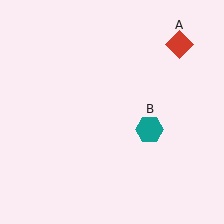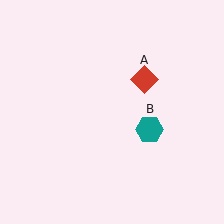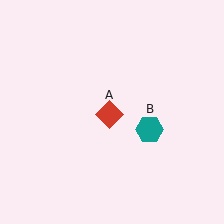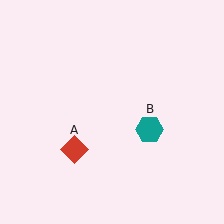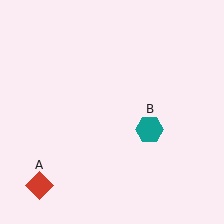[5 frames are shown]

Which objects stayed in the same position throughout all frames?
Teal hexagon (object B) remained stationary.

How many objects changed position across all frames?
1 object changed position: red diamond (object A).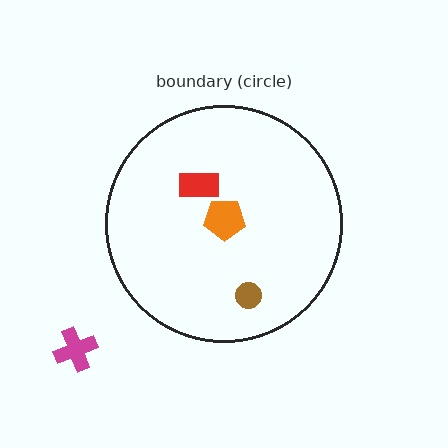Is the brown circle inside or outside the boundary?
Inside.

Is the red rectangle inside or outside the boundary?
Inside.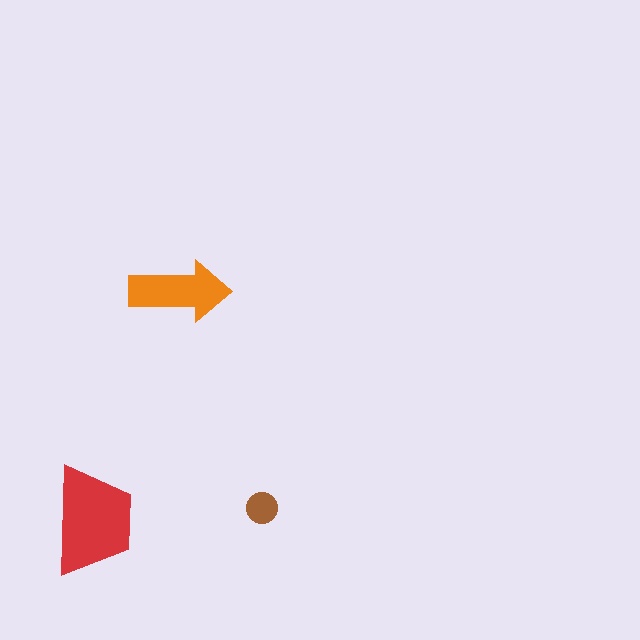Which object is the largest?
The red trapezoid.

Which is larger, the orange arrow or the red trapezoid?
The red trapezoid.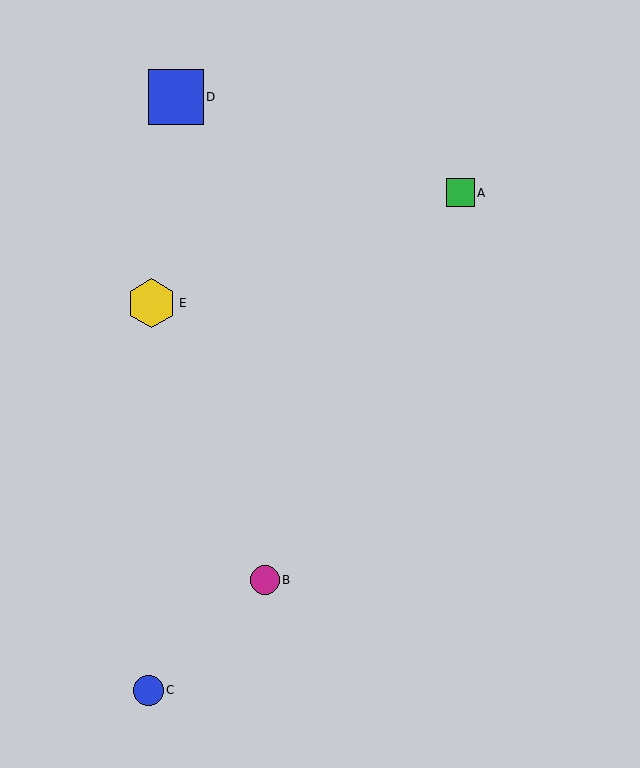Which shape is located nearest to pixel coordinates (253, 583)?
The magenta circle (labeled B) at (265, 580) is nearest to that location.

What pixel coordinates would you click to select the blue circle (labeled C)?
Click at (149, 690) to select the blue circle C.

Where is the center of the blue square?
The center of the blue square is at (176, 97).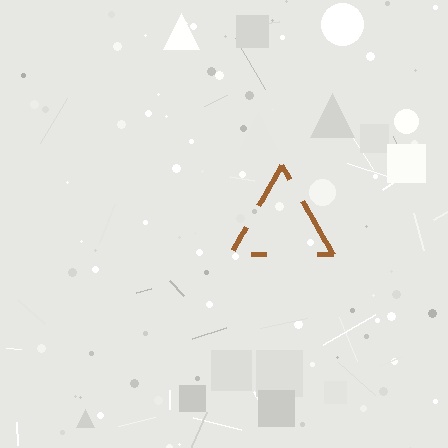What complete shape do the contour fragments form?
The contour fragments form a triangle.